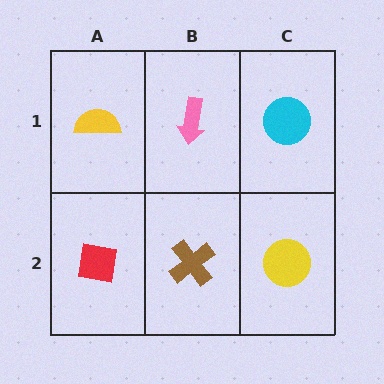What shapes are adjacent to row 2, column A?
A yellow semicircle (row 1, column A), a brown cross (row 2, column B).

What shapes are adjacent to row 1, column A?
A red square (row 2, column A), a pink arrow (row 1, column B).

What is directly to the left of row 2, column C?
A brown cross.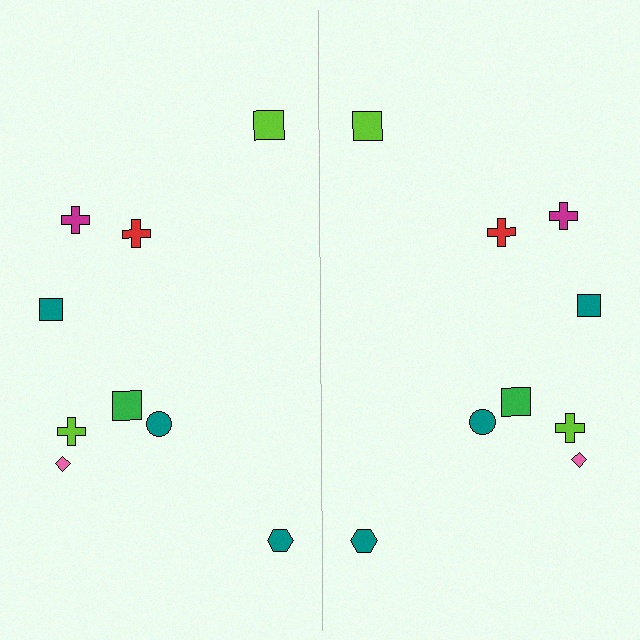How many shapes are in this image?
There are 18 shapes in this image.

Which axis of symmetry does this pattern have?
The pattern has a vertical axis of symmetry running through the center of the image.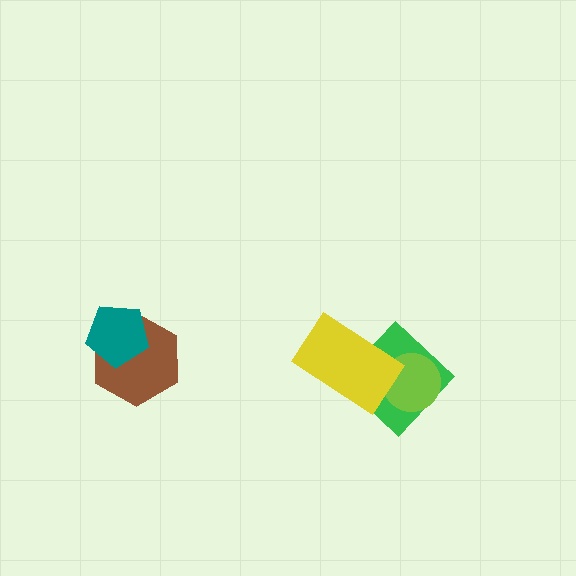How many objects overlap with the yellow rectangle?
2 objects overlap with the yellow rectangle.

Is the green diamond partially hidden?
Yes, it is partially covered by another shape.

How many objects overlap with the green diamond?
2 objects overlap with the green diamond.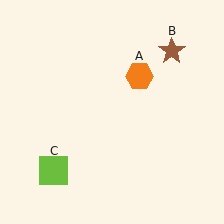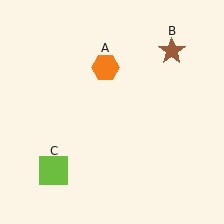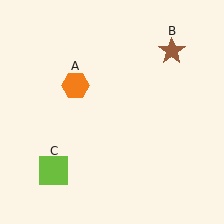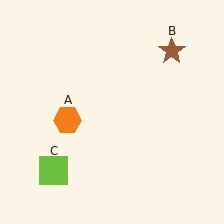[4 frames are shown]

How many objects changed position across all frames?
1 object changed position: orange hexagon (object A).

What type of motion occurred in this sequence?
The orange hexagon (object A) rotated counterclockwise around the center of the scene.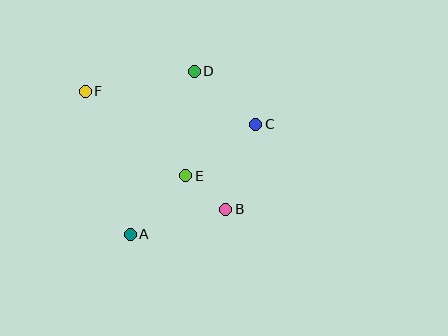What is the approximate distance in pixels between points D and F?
The distance between D and F is approximately 111 pixels.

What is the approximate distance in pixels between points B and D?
The distance between B and D is approximately 142 pixels.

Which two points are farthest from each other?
Points B and F are farthest from each other.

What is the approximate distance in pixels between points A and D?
The distance between A and D is approximately 175 pixels.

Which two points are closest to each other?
Points B and E are closest to each other.